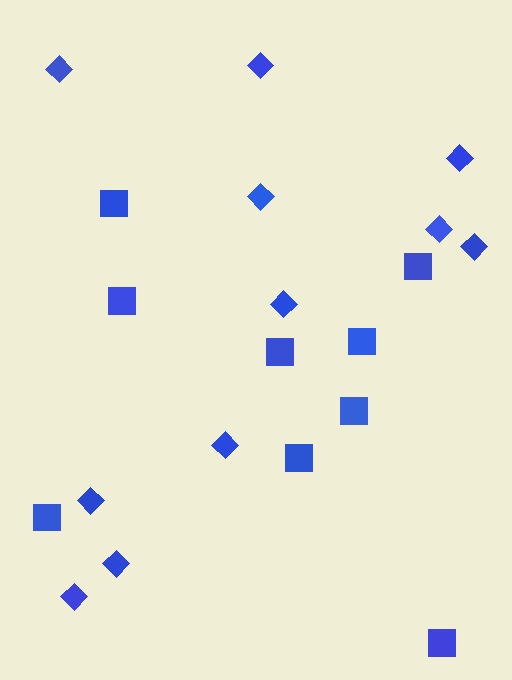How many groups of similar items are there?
There are 2 groups: one group of diamonds (11) and one group of squares (9).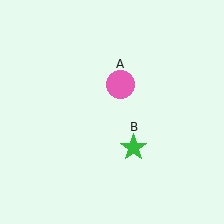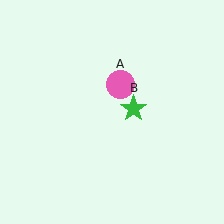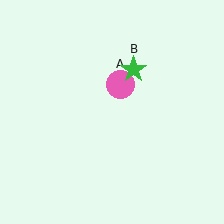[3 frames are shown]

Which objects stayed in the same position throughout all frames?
Pink circle (object A) remained stationary.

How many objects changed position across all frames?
1 object changed position: green star (object B).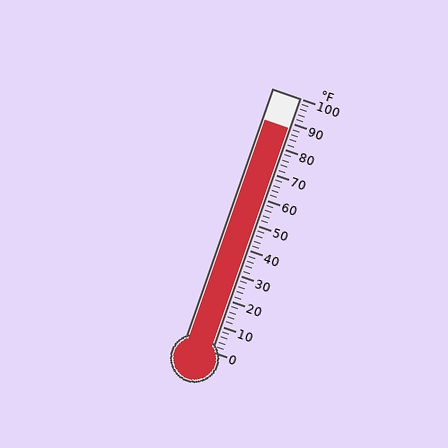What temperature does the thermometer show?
The thermometer shows approximately 88°F.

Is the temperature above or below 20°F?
The temperature is above 20°F.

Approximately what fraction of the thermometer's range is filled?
The thermometer is filled to approximately 90% of its range.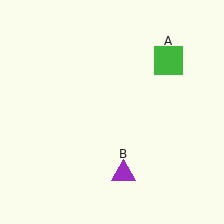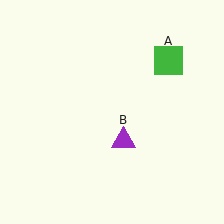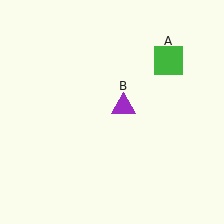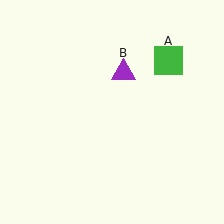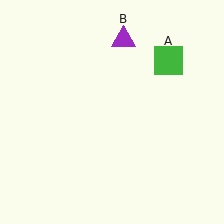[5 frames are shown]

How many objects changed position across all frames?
1 object changed position: purple triangle (object B).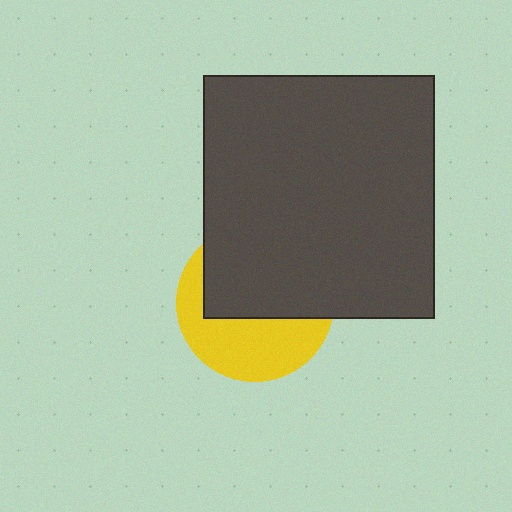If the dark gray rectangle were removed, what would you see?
You would see the complete yellow circle.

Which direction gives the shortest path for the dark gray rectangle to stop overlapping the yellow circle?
Moving up gives the shortest separation.